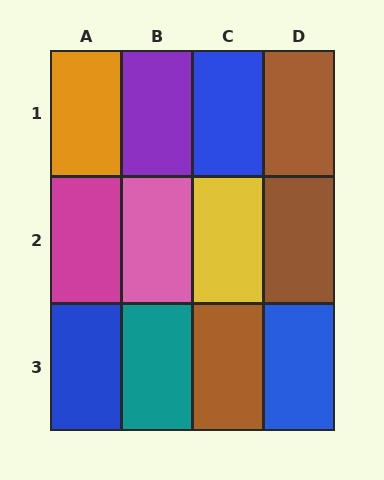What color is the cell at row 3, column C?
Brown.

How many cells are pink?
1 cell is pink.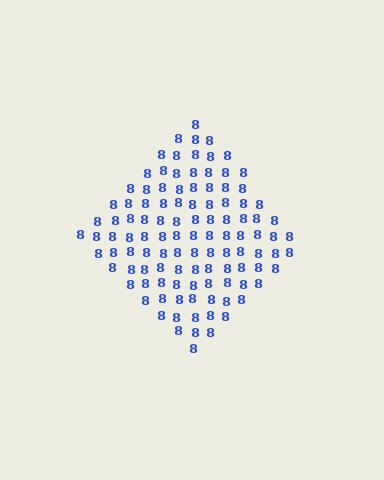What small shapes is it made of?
It is made of small digit 8's.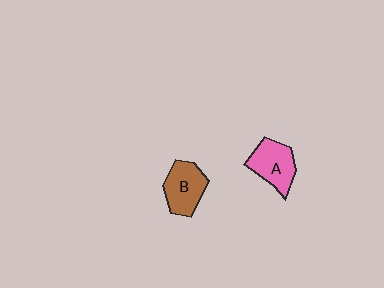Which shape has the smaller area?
Shape B (brown).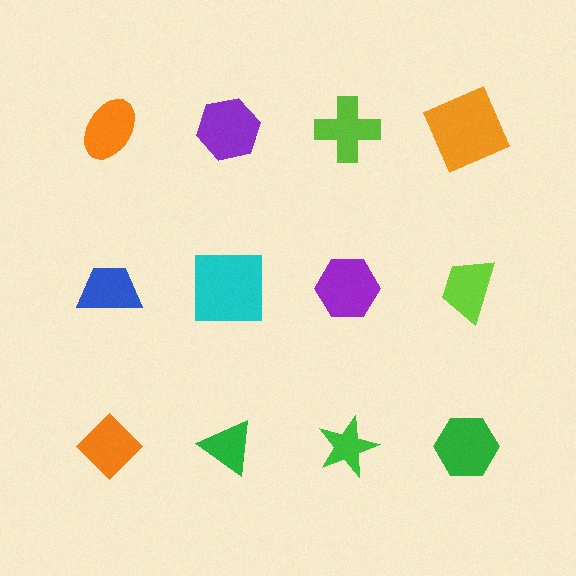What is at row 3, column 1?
An orange diamond.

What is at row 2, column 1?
A blue trapezoid.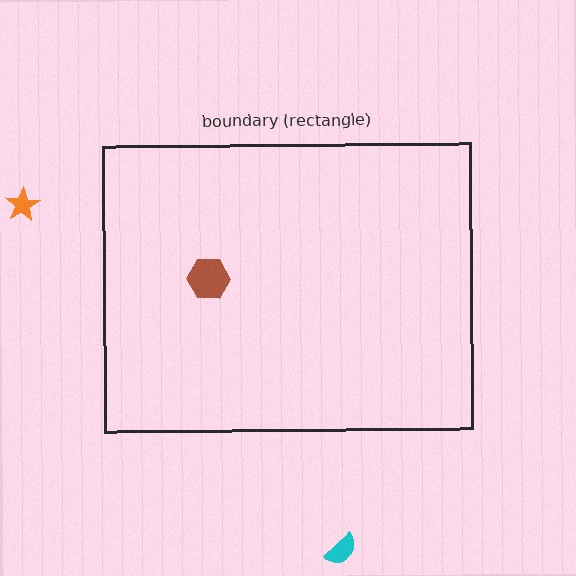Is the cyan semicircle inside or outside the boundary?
Outside.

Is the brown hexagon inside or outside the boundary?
Inside.